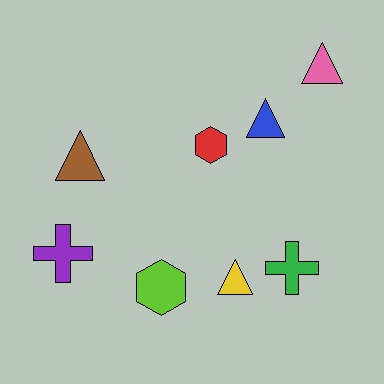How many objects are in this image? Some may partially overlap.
There are 8 objects.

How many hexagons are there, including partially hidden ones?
There are 2 hexagons.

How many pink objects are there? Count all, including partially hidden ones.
There is 1 pink object.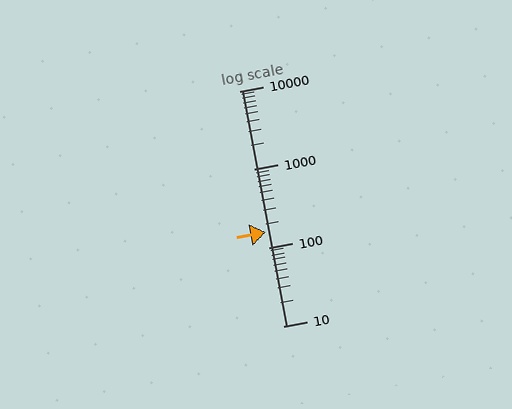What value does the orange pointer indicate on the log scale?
The pointer indicates approximately 160.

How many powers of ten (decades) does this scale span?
The scale spans 3 decades, from 10 to 10000.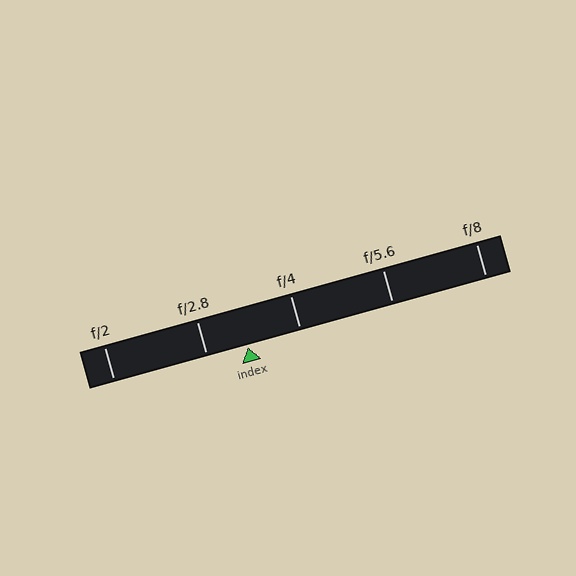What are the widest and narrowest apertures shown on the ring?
The widest aperture shown is f/2 and the narrowest is f/8.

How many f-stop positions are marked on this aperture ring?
There are 5 f-stop positions marked.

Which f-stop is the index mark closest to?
The index mark is closest to f/2.8.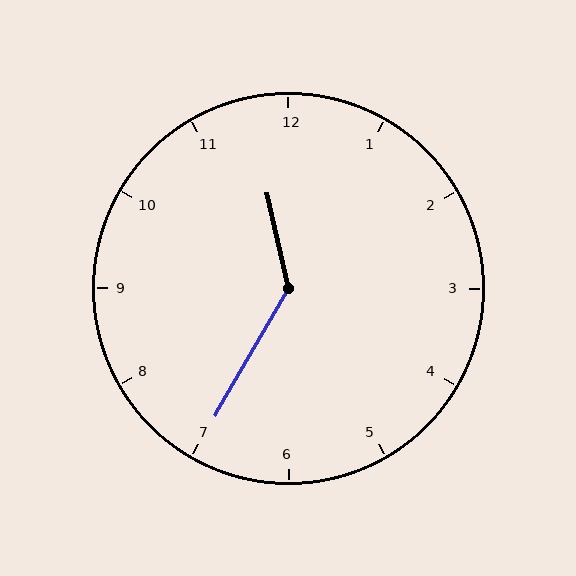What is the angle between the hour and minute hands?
Approximately 138 degrees.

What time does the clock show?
11:35.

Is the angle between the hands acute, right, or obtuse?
It is obtuse.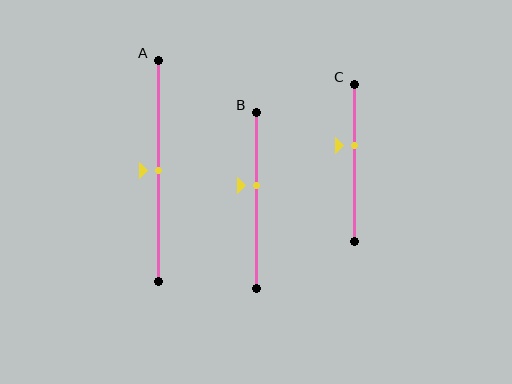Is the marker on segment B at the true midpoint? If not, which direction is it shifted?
No, the marker on segment B is shifted upward by about 9% of the segment length.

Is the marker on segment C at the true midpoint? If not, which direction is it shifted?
No, the marker on segment C is shifted upward by about 11% of the segment length.